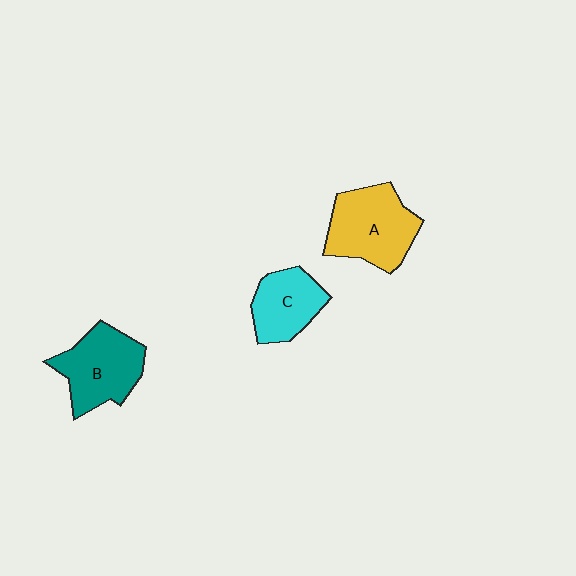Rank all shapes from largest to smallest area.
From largest to smallest: A (yellow), B (teal), C (cyan).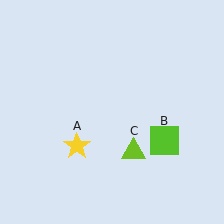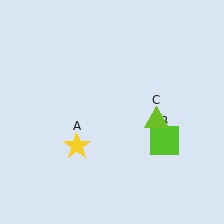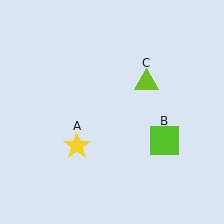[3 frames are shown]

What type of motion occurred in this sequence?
The lime triangle (object C) rotated counterclockwise around the center of the scene.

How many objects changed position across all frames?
1 object changed position: lime triangle (object C).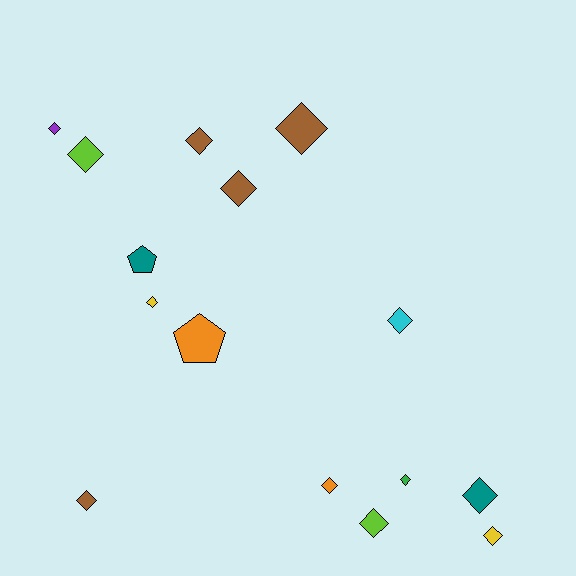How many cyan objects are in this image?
There is 1 cyan object.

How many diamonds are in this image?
There are 13 diamonds.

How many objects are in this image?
There are 15 objects.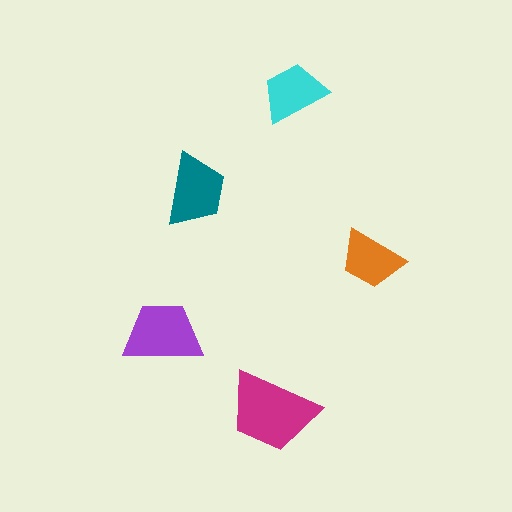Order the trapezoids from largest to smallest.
the magenta one, the purple one, the teal one, the cyan one, the orange one.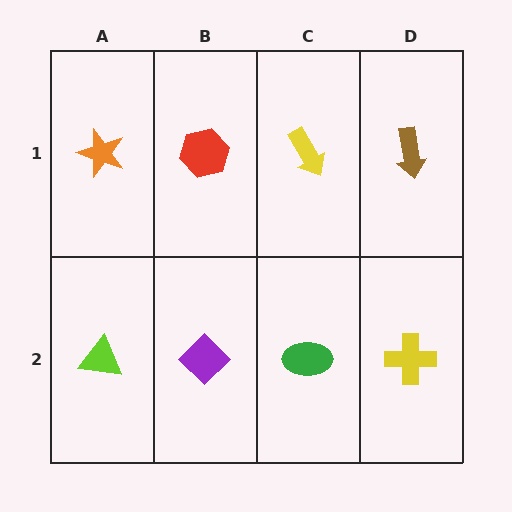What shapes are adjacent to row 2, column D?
A brown arrow (row 1, column D), a green ellipse (row 2, column C).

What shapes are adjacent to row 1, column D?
A yellow cross (row 2, column D), a yellow arrow (row 1, column C).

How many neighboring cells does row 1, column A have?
2.